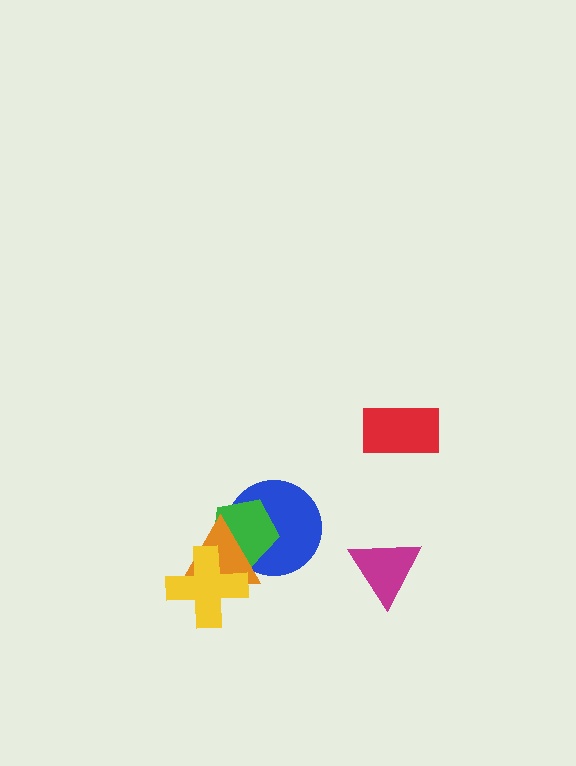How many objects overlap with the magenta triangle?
0 objects overlap with the magenta triangle.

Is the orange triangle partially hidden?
Yes, it is partially covered by another shape.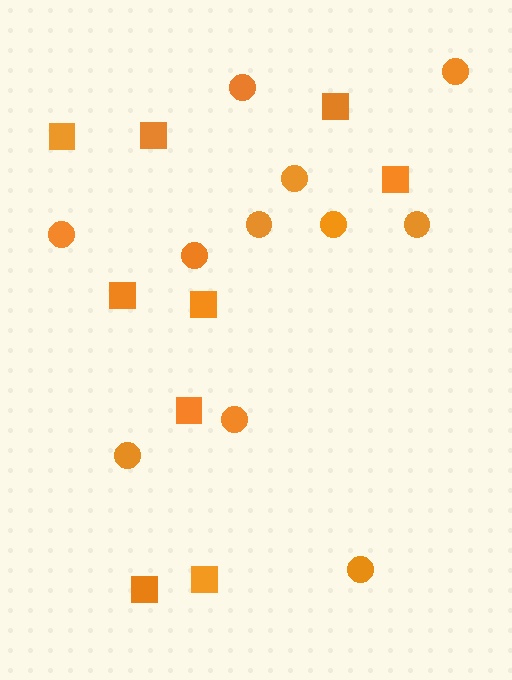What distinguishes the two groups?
There are 2 groups: one group of circles (11) and one group of squares (9).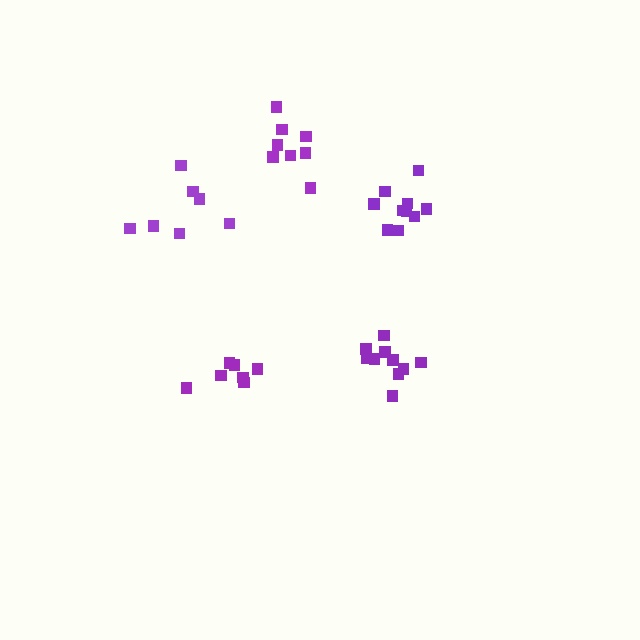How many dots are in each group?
Group 1: 7 dots, Group 2: 8 dots, Group 3: 10 dots, Group 4: 10 dots, Group 5: 7 dots (42 total).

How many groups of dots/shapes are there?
There are 5 groups.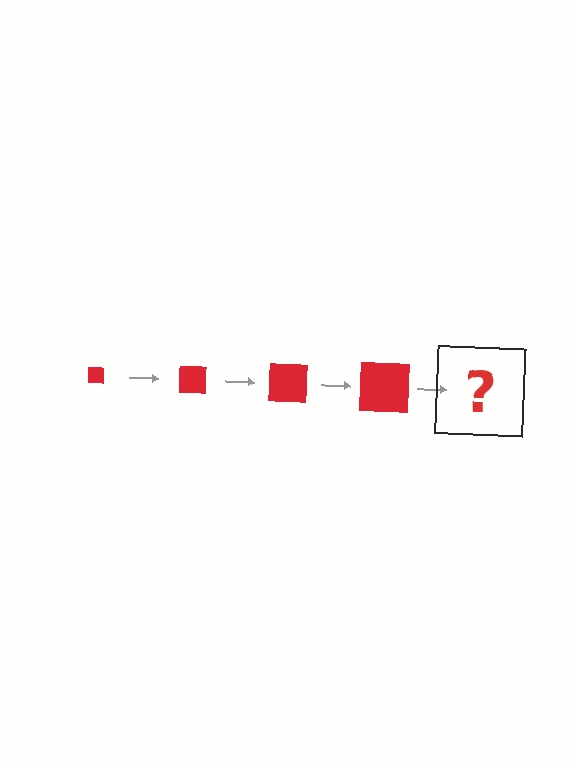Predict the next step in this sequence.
The next step is a red square, larger than the previous one.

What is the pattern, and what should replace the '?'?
The pattern is that the square gets progressively larger each step. The '?' should be a red square, larger than the previous one.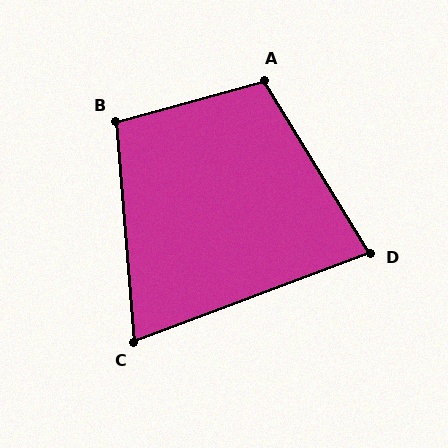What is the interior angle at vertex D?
Approximately 79 degrees (acute).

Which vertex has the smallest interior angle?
C, at approximately 74 degrees.